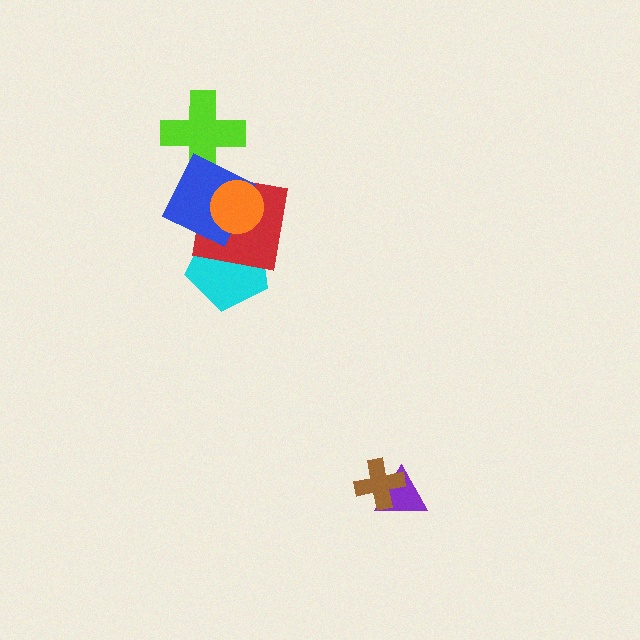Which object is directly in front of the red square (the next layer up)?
The blue diamond is directly in front of the red square.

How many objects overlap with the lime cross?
1 object overlaps with the lime cross.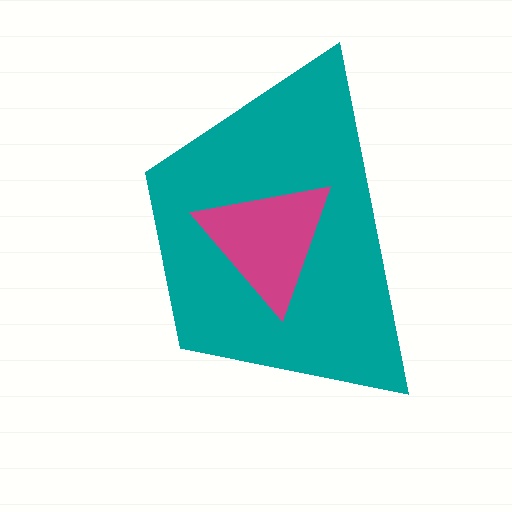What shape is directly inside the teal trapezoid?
The magenta triangle.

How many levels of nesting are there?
2.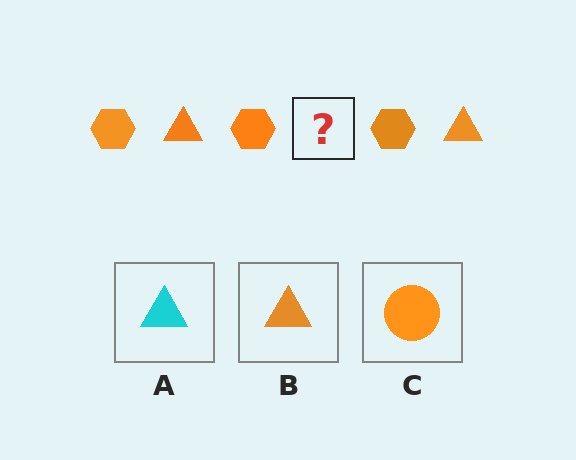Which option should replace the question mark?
Option B.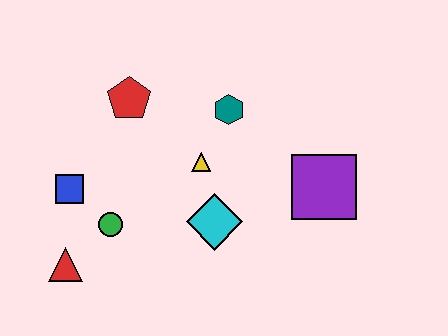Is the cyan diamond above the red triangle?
Yes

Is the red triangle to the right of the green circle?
No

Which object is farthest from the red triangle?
The purple square is farthest from the red triangle.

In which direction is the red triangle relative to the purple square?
The red triangle is to the left of the purple square.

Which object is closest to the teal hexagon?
The yellow triangle is closest to the teal hexagon.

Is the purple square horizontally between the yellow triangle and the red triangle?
No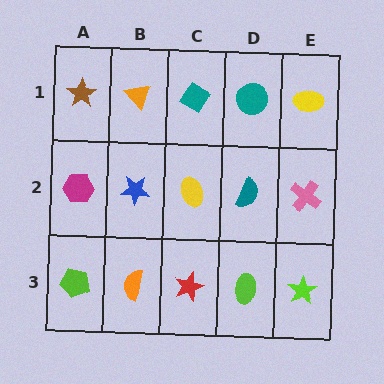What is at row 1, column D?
A teal circle.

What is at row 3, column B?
An orange semicircle.